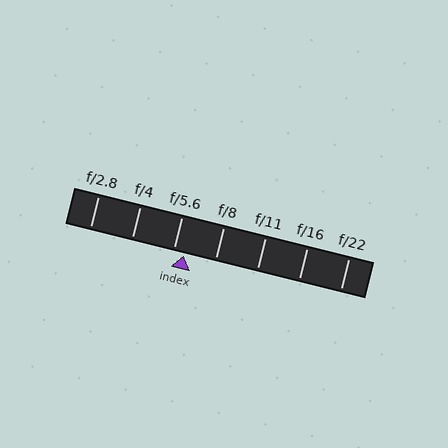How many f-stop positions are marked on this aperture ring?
There are 7 f-stop positions marked.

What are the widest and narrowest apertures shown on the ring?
The widest aperture shown is f/2.8 and the narrowest is f/22.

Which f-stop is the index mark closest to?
The index mark is closest to f/5.6.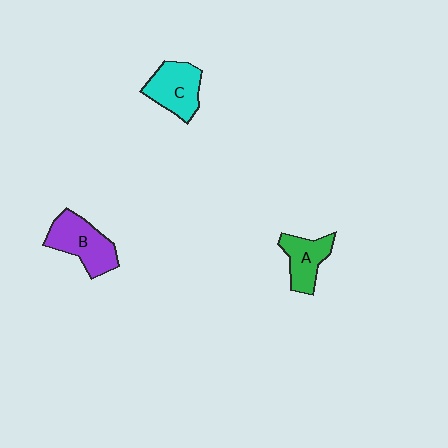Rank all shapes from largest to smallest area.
From largest to smallest: B (purple), C (cyan), A (green).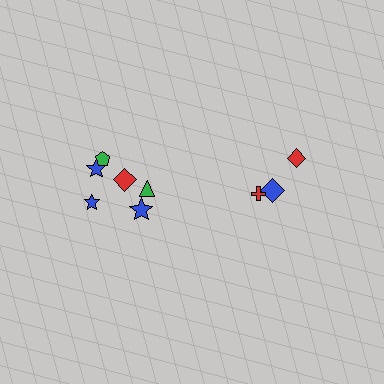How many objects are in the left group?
There are 6 objects.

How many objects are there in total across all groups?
There are 9 objects.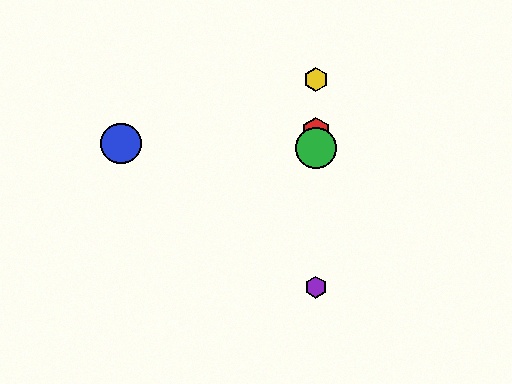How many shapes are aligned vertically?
4 shapes (the red hexagon, the green circle, the yellow hexagon, the purple hexagon) are aligned vertically.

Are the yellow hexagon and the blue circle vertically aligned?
No, the yellow hexagon is at x≈316 and the blue circle is at x≈121.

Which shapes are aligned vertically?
The red hexagon, the green circle, the yellow hexagon, the purple hexagon are aligned vertically.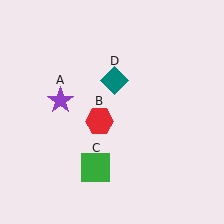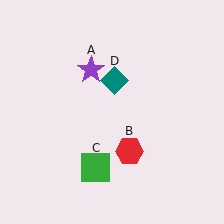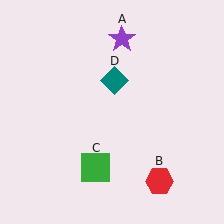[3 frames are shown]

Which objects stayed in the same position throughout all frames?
Green square (object C) and teal diamond (object D) remained stationary.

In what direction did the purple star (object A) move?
The purple star (object A) moved up and to the right.